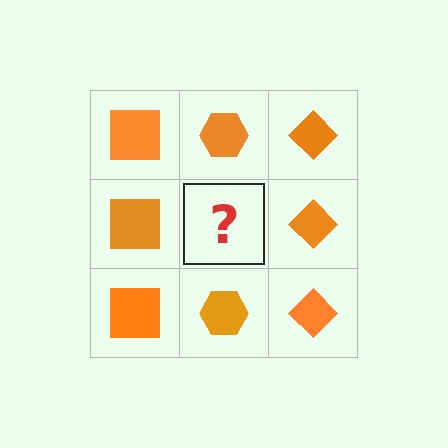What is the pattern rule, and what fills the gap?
The rule is that each column has a consistent shape. The gap should be filled with an orange hexagon.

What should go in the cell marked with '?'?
The missing cell should contain an orange hexagon.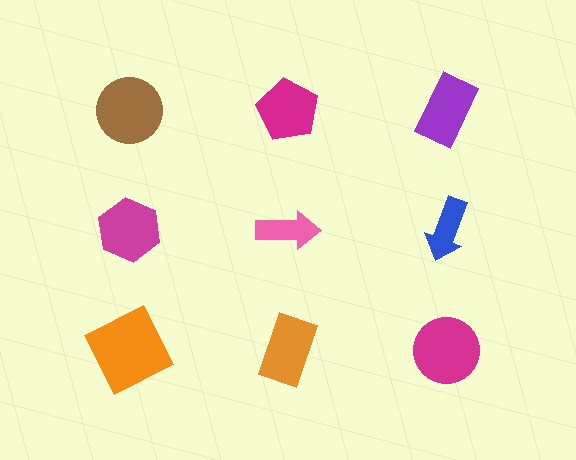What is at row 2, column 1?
A magenta hexagon.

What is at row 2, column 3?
A blue arrow.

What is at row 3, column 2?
An orange rectangle.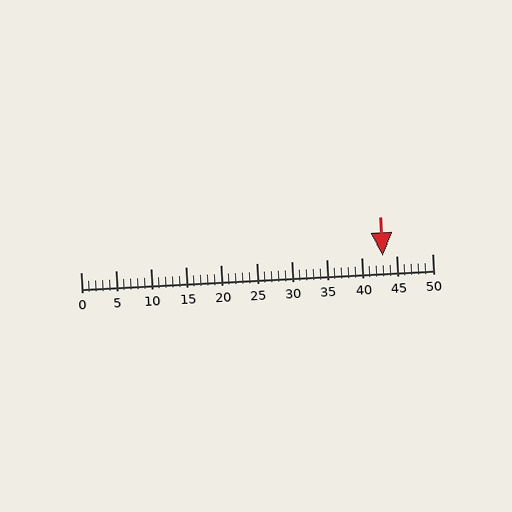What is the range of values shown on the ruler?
The ruler shows values from 0 to 50.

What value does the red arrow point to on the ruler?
The red arrow points to approximately 43.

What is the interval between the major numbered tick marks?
The major tick marks are spaced 5 units apart.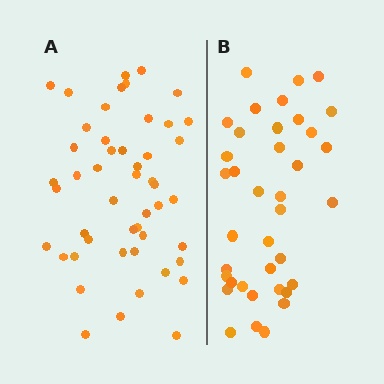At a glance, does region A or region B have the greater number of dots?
Region A (the left region) has more dots.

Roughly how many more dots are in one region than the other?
Region A has roughly 12 or so more dots than region B.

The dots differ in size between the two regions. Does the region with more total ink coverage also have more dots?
No. Region B has more total ink coverage because its dots are larger, but region A actually contains more individual dots. Total area can be misleading — the number of items is what matters here.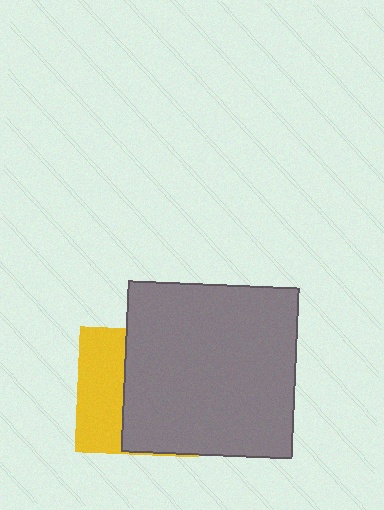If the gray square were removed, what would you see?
You would see the complete yellow square.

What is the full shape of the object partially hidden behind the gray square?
The partially hidden object is a yellow square.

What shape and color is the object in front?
The object in front is a gray square.